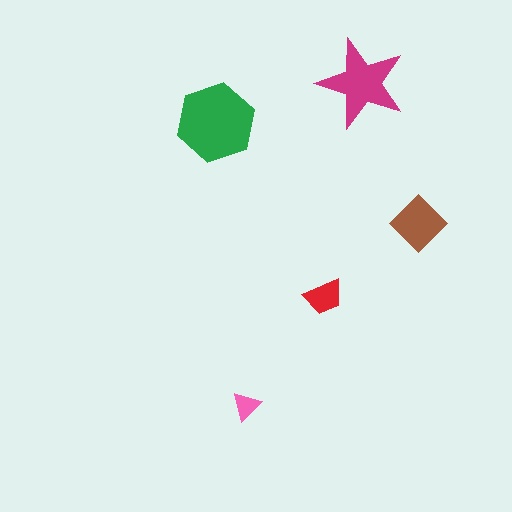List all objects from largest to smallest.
The green hexagon, the magenta star, the brown diamond, the red trapezoid, the pink triangle.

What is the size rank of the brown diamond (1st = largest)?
3rd.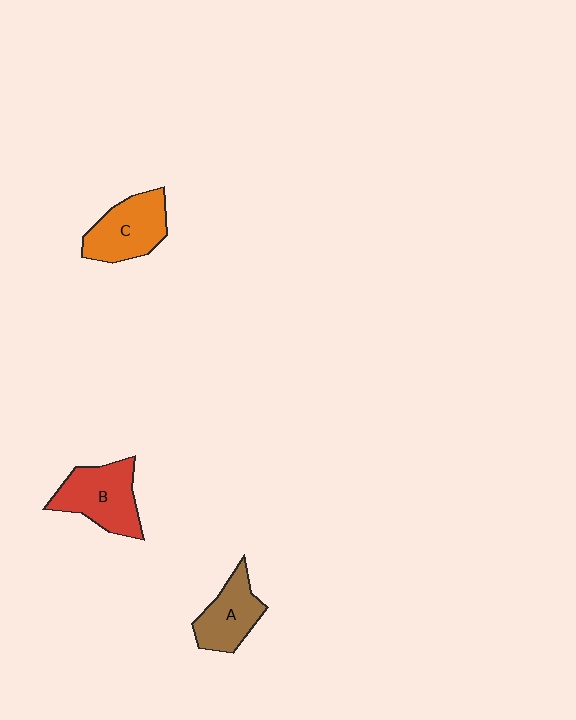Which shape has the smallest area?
Shape A (brown).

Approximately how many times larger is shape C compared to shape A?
Approximately 1.2 times.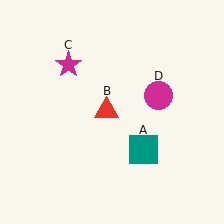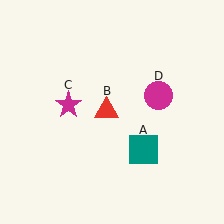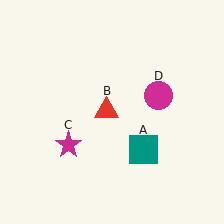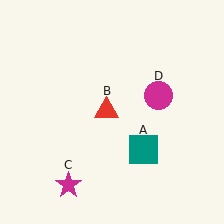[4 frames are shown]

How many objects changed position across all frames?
1 object changed position: magenta star (object C).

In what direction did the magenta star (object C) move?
The magenta star (object C) moved down.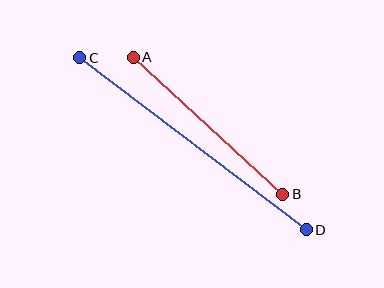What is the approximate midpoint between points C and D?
The midpoint is at approximately (193, 144) pixels.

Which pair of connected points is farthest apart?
Points C and D are farthest apart.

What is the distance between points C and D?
The distance is approximately 285 pixels.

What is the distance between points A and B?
The distance is approximately 203 pixels.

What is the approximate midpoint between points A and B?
The midpoint is at approximately (208, 126) pixels.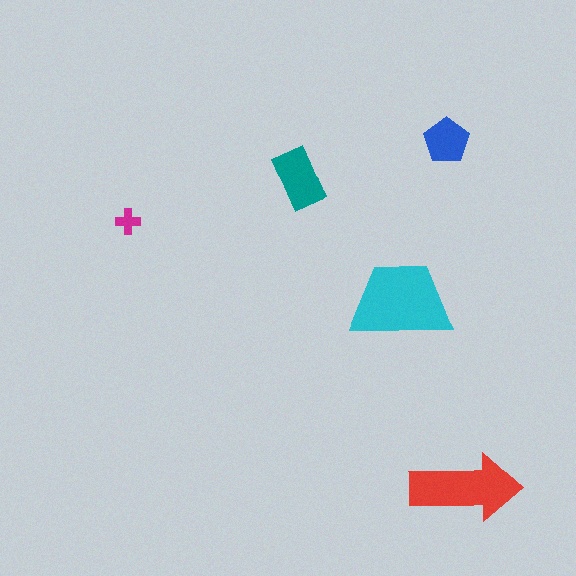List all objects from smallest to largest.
The magenta cross, the blue pentagon, the teal rectangle, the red arrow, the cyan trapezoid.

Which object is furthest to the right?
The red arrow is rightmost.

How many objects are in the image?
There are 5 objects in the image.